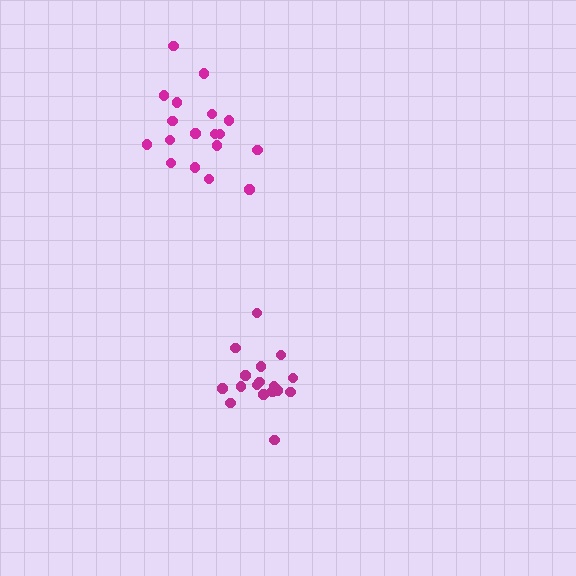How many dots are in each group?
Group 1: 17 dots, Group 2: 18 dots (35 total).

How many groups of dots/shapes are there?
There are 2 groups.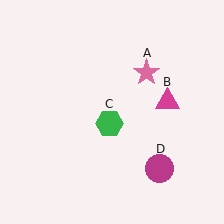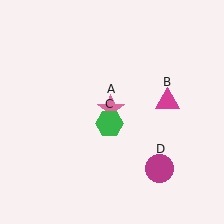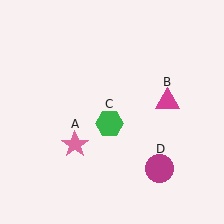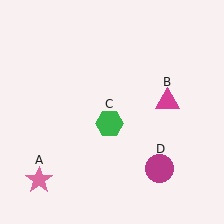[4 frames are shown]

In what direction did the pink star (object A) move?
The pink star (object A) moved down and to the left.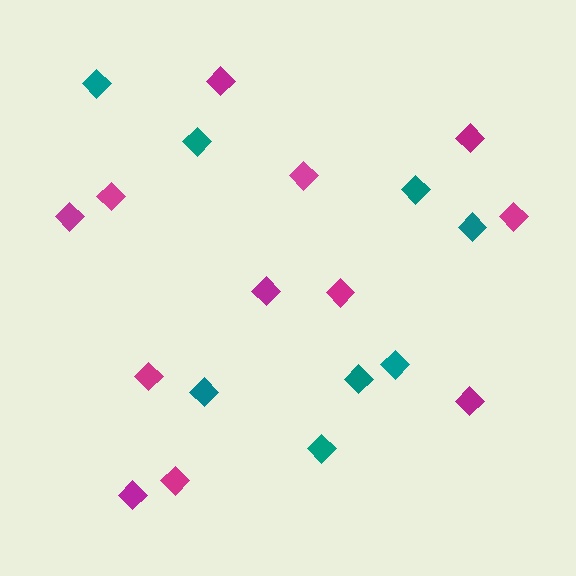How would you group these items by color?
There are 2 groups: one group of teal diamonds (8) and one group of magenta diamonds (12).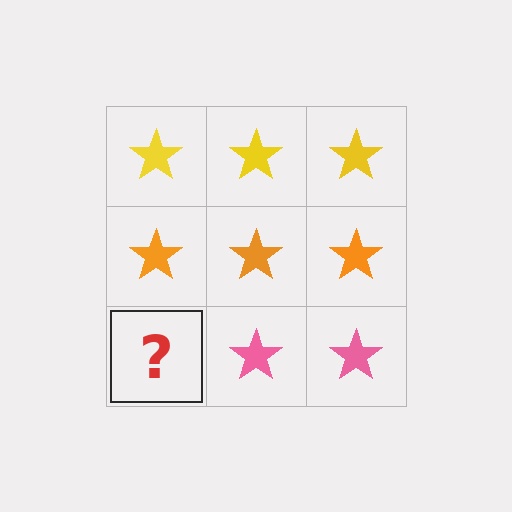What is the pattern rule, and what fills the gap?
The rule is that each row has a consistent color. The gap should be filled with a pink star.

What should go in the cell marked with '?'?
The missing cell should contain a pink star.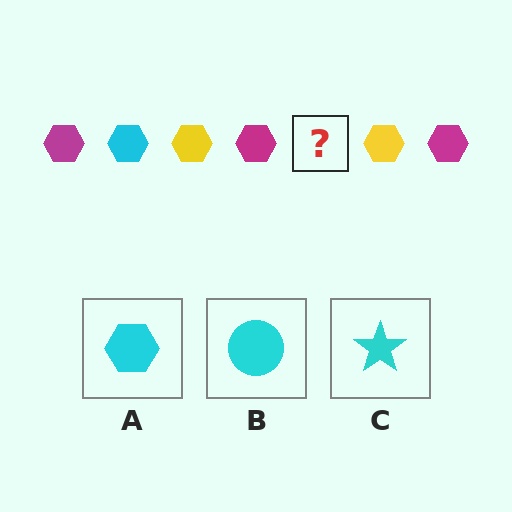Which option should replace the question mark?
Option A.